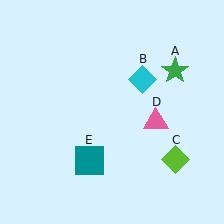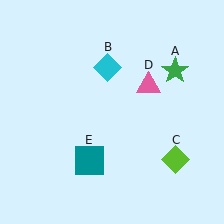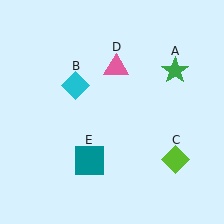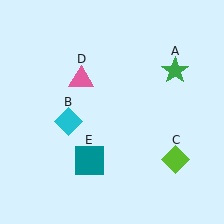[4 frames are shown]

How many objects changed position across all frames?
2 objects changed position: cyan diamond (object B), pink triangle (object D).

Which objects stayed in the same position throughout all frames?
Green star (object A) and lime diamond (object C) and teal square (object E) remained stationary.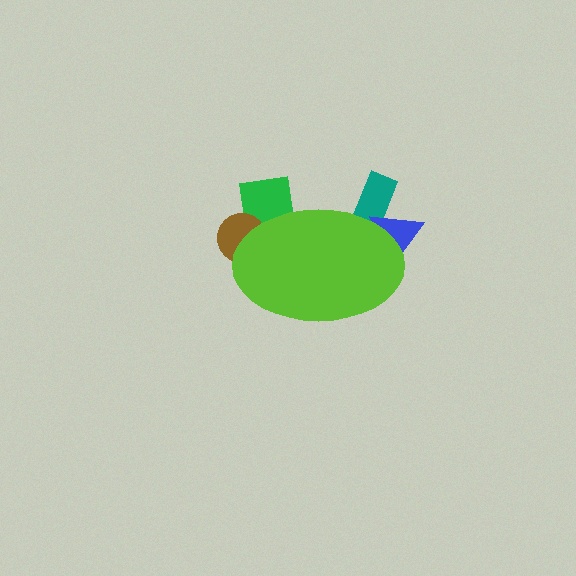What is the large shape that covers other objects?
A lime ellipse.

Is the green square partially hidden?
Yes, the green square is partially hidden behind the lime ellipse.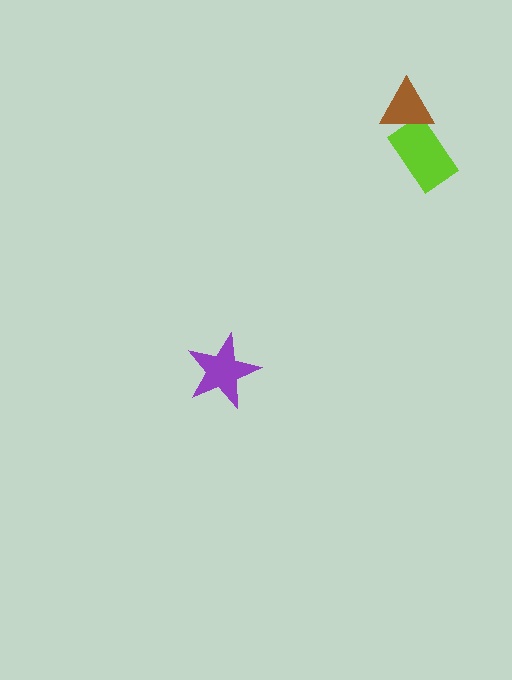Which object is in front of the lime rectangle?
The brown triangle is in front of the lime rectangle.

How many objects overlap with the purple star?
0 objects overlap with the purple star.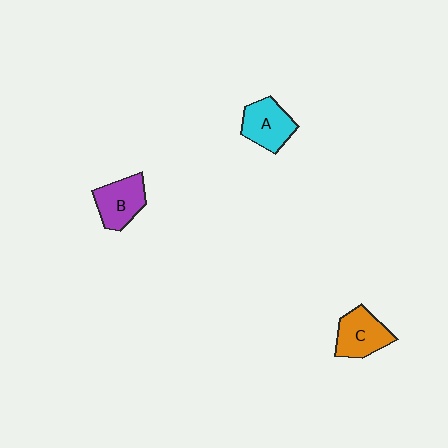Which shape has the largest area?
Shape C (orange).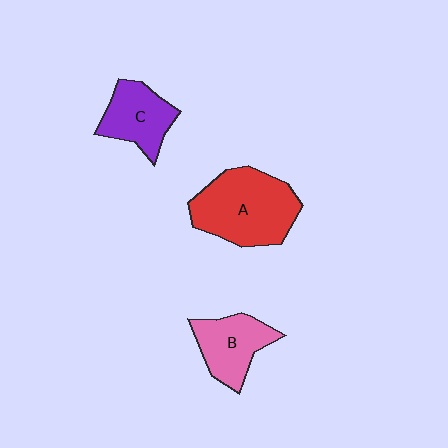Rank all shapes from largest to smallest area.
From largest to smallest: A (red), B (pink), C (purple).